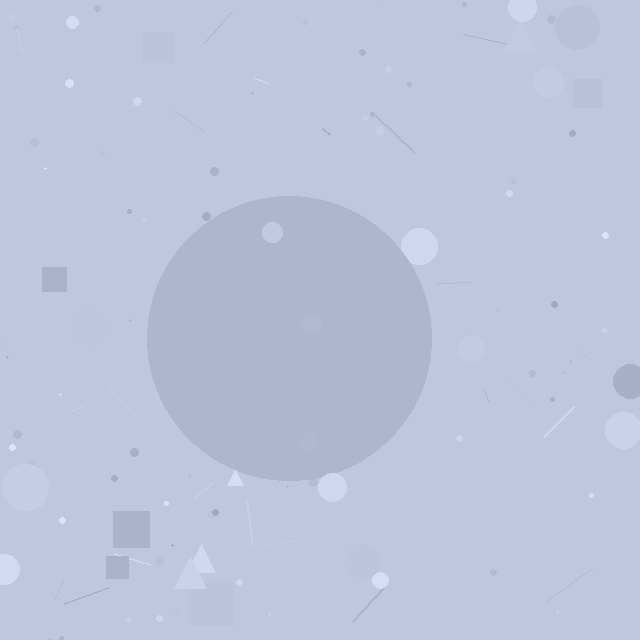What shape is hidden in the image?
A circle is hidden in the image.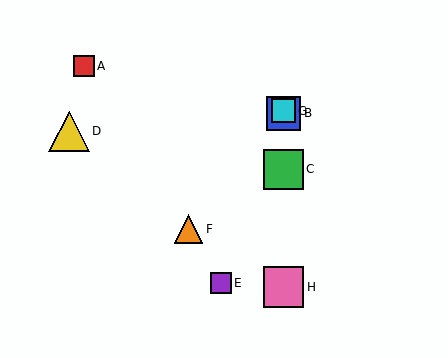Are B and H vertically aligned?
Yes, both are at x≈284.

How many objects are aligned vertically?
4 objects (B, C, G, H) are aligned vertically.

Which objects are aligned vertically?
Objects B, C, G, H are aligned vertically.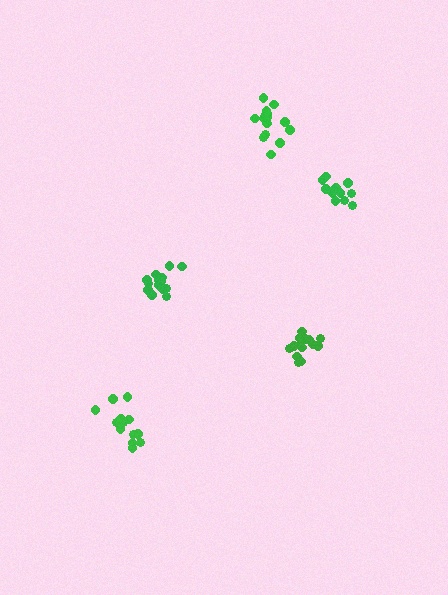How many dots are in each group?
Group 1: 14 dots, Group 2: 16 dots, Group 3: 11 dots, Group 4: 13 dots, Group 5: 14 dots (68 total).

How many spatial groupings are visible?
There are 5 spatial groupings.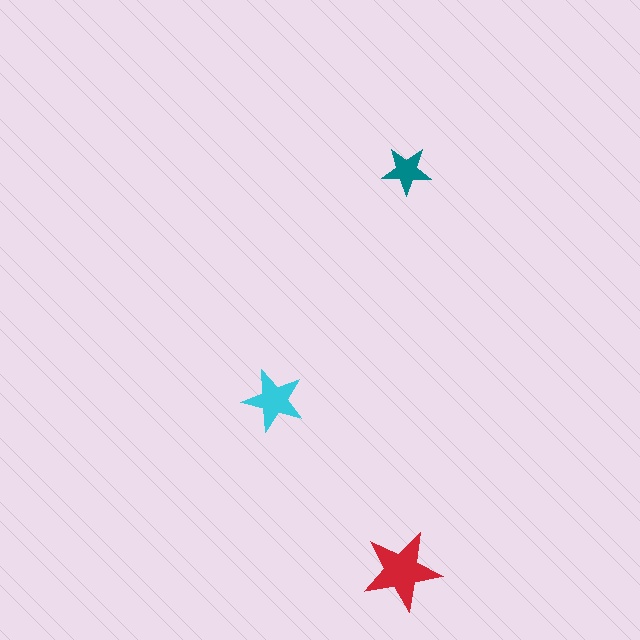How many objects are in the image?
There are 3 objects in the image.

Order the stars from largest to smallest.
the red one, the cyan one, the teal one.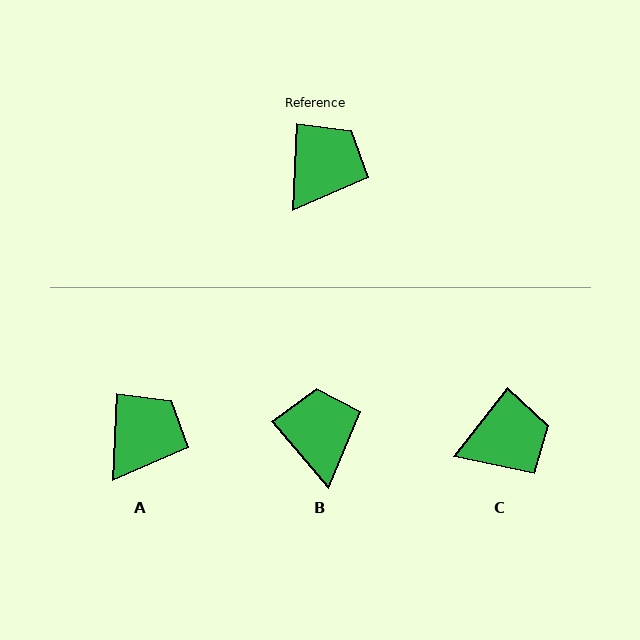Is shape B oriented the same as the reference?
No, it is off by about 43 degrees.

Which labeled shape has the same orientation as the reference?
A.